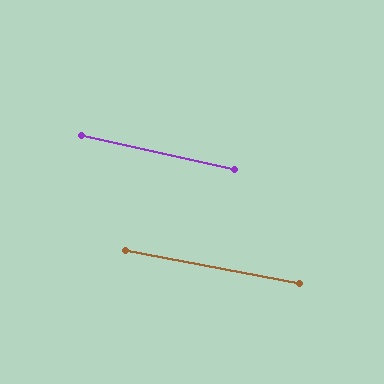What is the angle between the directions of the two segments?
Approximately 2 degrees.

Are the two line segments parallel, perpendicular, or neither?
Parallel — their directions differ by only 1.8°.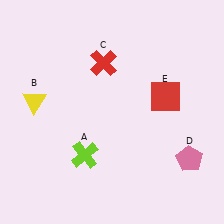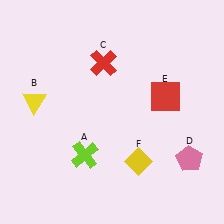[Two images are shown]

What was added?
A yellow diamond (F) was added in Image 2.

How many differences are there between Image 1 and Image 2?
There is 1 difference between the two images.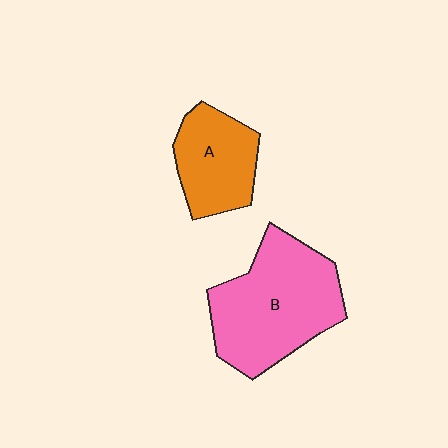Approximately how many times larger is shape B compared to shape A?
Approximately 1.7 times.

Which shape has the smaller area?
Shape A (orange).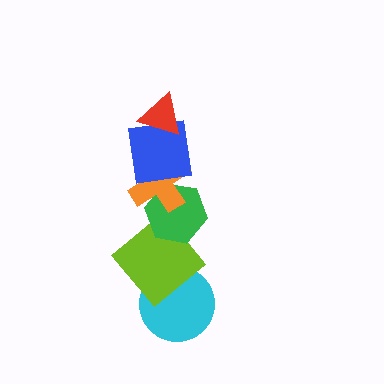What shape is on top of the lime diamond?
The green hexagon is on top of the lime diamond.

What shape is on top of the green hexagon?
The orange cross is on top of the green hexagon.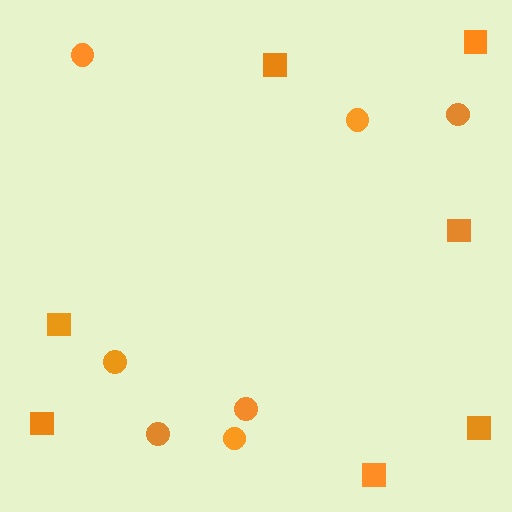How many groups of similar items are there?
There are 2 groups: one group of squares (7) and one group of circles (7).